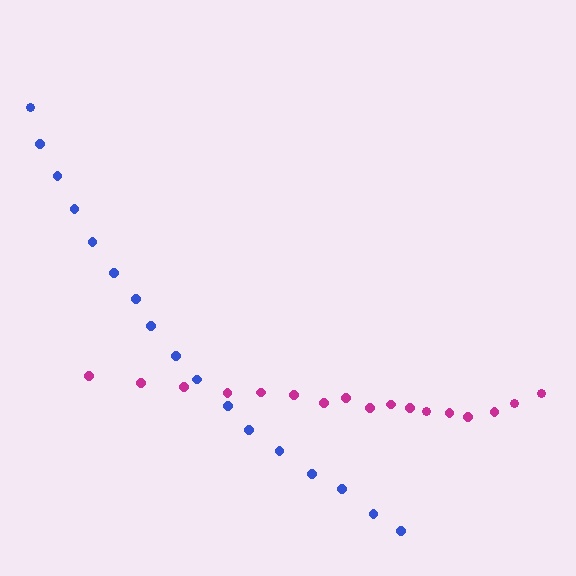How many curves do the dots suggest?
There are 2 distinct paths.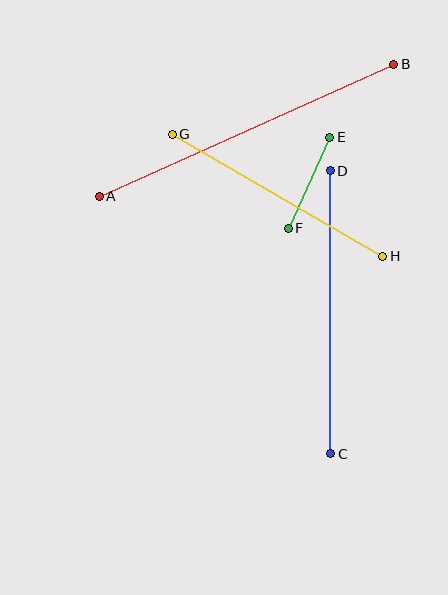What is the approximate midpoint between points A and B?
The midpoint is at approximately (246, 130) pixels.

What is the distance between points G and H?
The distance is approximately 244 pixels.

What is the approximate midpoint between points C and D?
The midpoint is at approximately (330, 312) pixels.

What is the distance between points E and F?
The distance is approximately 100 pixels.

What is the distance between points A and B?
The distance is approximately 323 pixels.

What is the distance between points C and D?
The distance is approximately 283 pixels.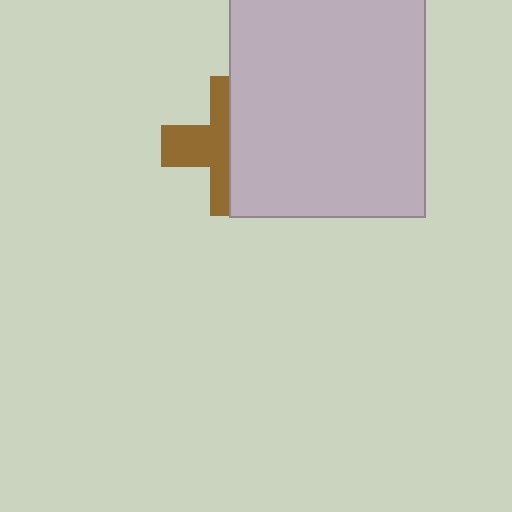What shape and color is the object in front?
The object in front is a light gray rectangle.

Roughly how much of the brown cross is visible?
About half of it is visible (roughly 48%).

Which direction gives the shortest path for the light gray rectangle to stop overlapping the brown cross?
Moving right gives the shortest separation.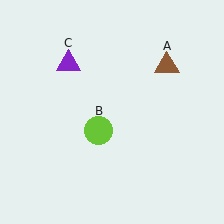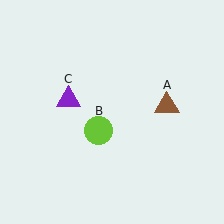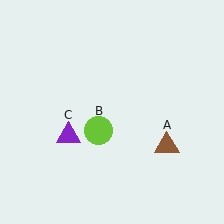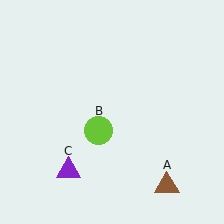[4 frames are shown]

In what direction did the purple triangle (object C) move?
The purple triangle (object C) moved down.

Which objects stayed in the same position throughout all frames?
Lime circle (object B) remained stationary.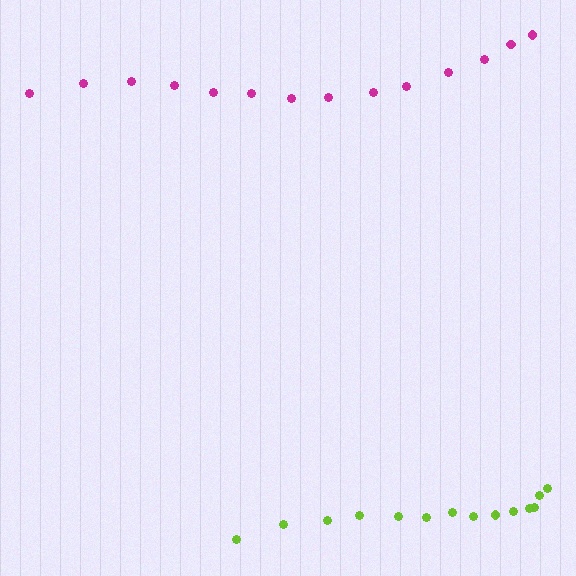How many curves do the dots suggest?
There are 2 distinct paths.